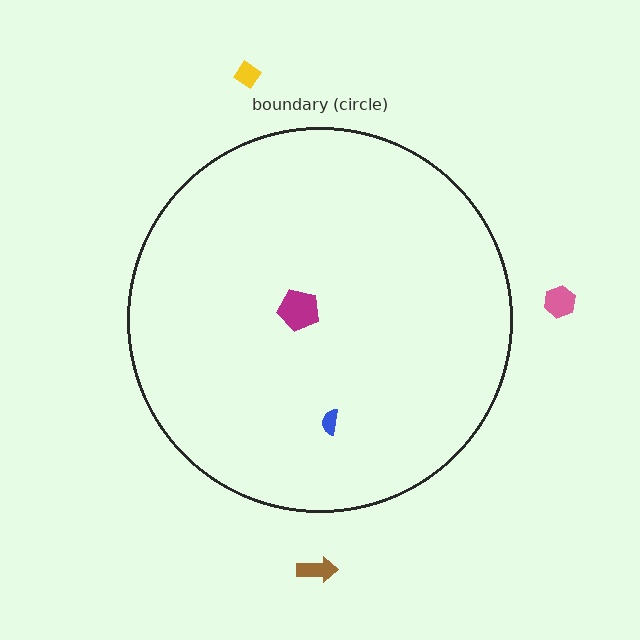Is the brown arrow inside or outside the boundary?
Outside.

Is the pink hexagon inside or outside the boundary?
Outside.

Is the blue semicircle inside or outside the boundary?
Inside.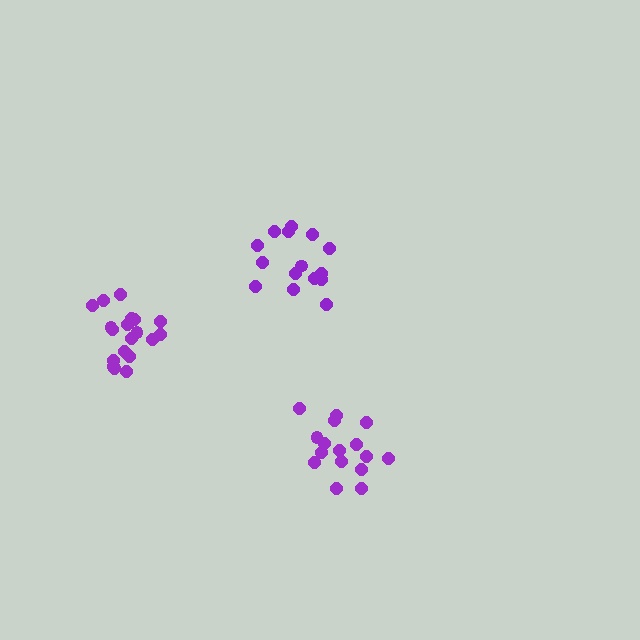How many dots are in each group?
Group 1: 16 dots, Group 2: 15 dots, Group 3: 19 dots (50 total).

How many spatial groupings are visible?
There are 3 spatial groupings.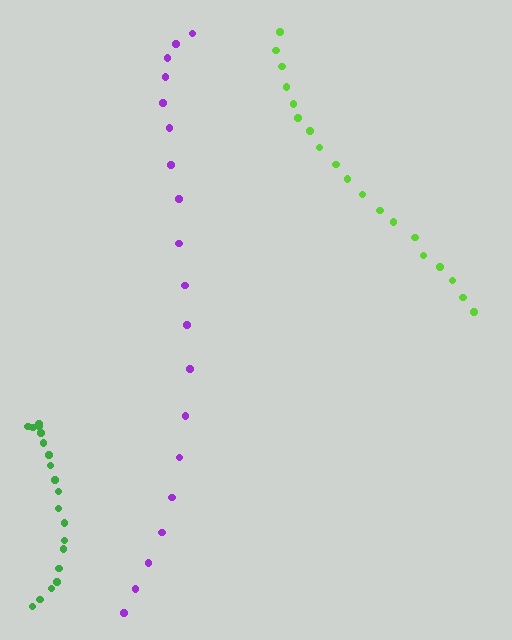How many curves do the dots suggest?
There are 3 distinct paths.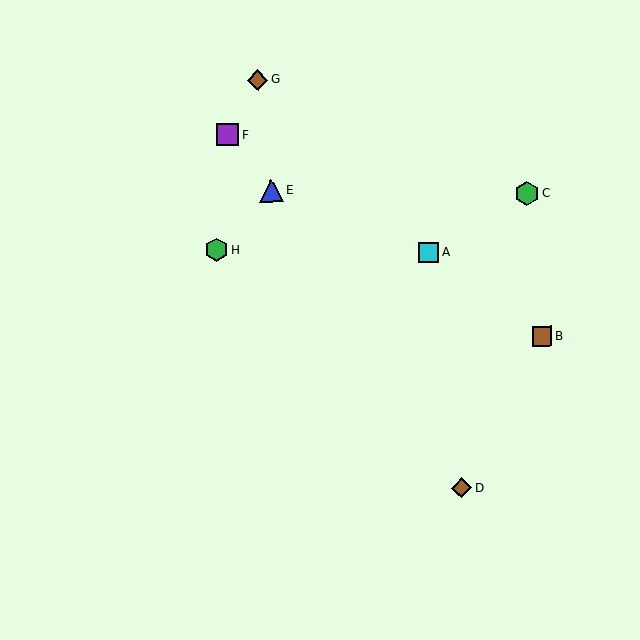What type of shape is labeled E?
Shape E is a blue triangle.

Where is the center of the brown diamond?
The center of the brown diamond is at (258, 80).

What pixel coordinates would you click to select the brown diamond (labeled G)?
Click at (258, 80) to select the brown diamond G.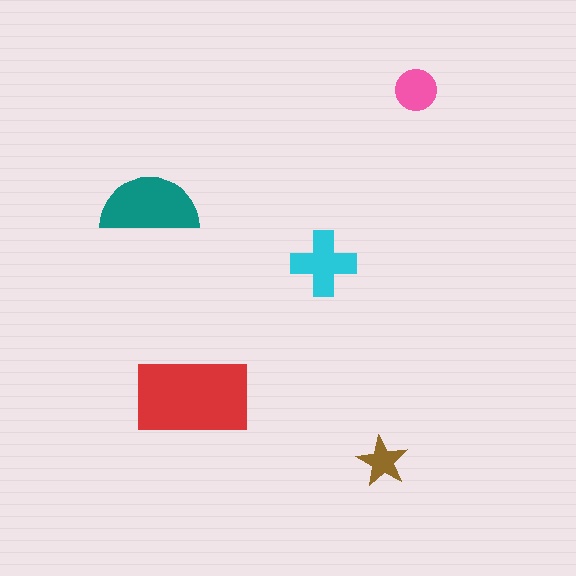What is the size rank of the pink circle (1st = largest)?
4th.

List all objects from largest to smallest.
The red rectangle, the teal semicircle, the cyan cross, the pink circle, the brown star.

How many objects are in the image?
There are 5 objects in the image.